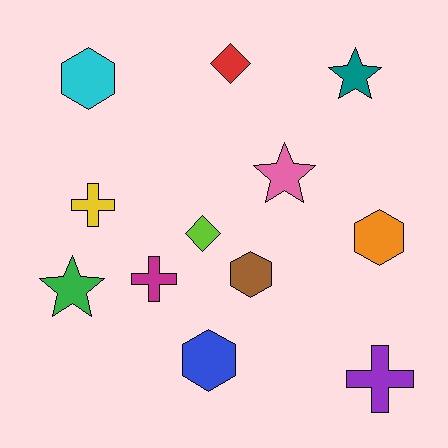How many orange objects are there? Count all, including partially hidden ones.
There is 1 orange object.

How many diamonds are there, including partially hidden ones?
There are 2 diamonds.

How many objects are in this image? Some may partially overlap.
There are 12 objects.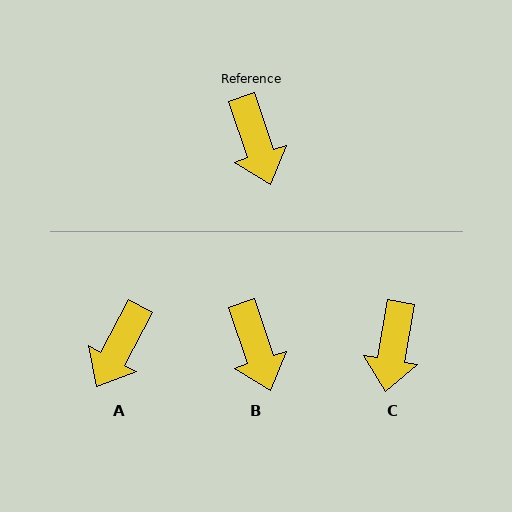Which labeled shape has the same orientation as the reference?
B.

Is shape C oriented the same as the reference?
No, it is off by about 28 degrees.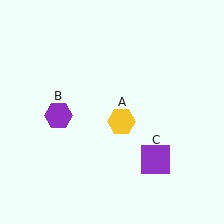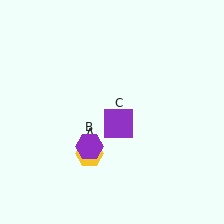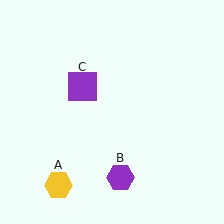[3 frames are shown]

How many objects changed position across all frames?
3 objects changed position: yellow hexagon (object A), purple hexagon (object B), purple square (object C).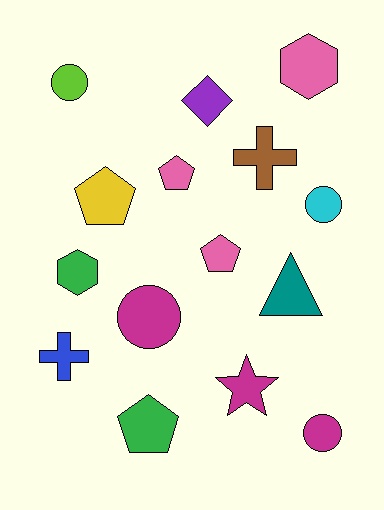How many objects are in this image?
There are 15 objects.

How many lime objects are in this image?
There is 1 lime object.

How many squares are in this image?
There are no squares.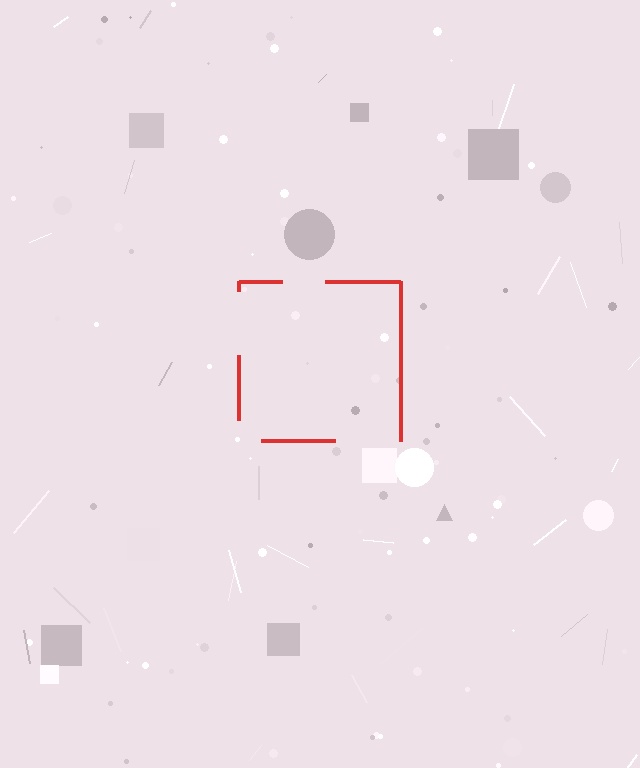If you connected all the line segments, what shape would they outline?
They would outline a square.